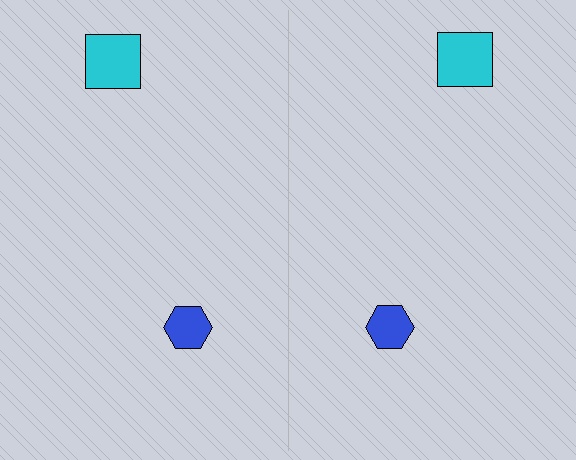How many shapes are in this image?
There are 4 shapes in this image.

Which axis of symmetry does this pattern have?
The pattern has a vertical axis of symmetry running through the center of the image.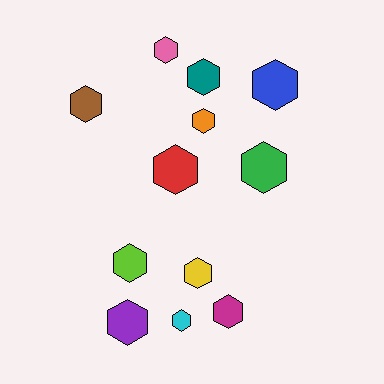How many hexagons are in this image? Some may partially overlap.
There are 12 hexagons.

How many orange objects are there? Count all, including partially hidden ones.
There is 1 orange object.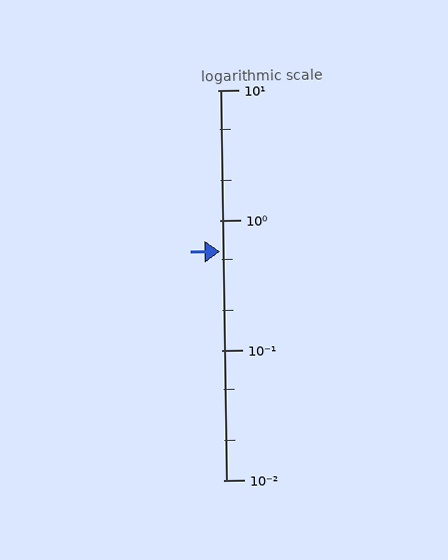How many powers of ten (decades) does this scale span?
The scale spans 3 decades, from 0.01 to 10.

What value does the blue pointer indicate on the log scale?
The pointer indicates approximately 0.57.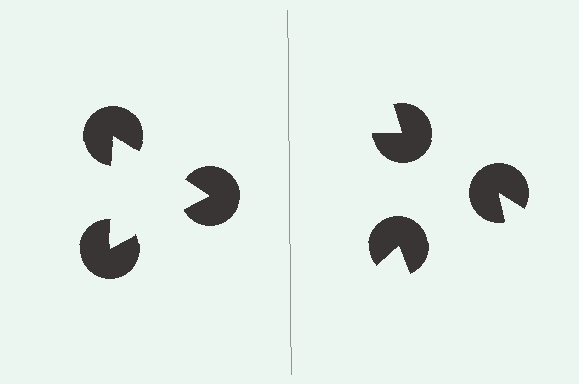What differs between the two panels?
The pac-man discs are positioned identically on both sides; only the wedge orientations differ. On the left they align to a triangle; on the right they are misaligned.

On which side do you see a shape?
An illusory triangle appears on the left side. On the right side the wedge cuts are rotated, so no coherent shape forms.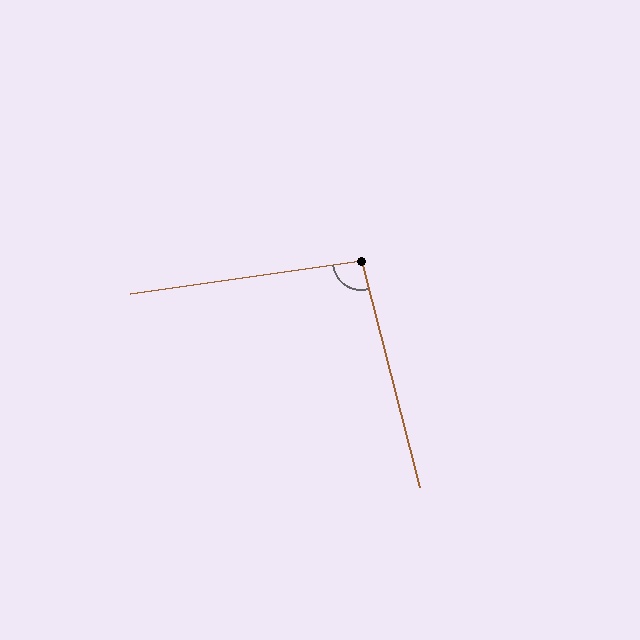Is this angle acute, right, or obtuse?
It is obtuse.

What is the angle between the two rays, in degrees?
Approximately 97 degrees.